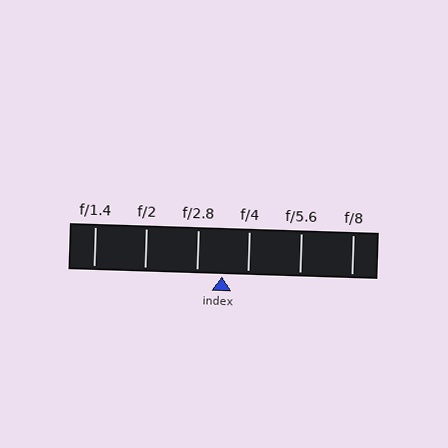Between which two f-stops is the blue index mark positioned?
The index mark is between f/2.8 and f/4.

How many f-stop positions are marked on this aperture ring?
There are 6 f-stop positions marked.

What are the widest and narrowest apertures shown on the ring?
The widest aperture shown is f/1.4 and the narrowest is f/8.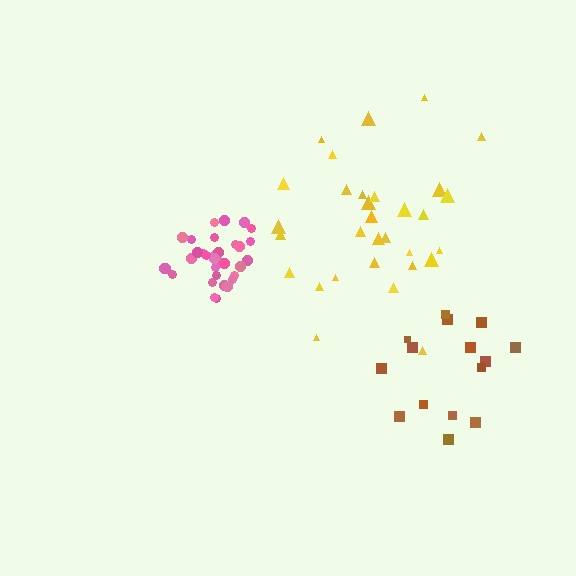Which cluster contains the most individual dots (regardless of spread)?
Pink (34).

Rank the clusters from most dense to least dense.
pink, yellow, brown.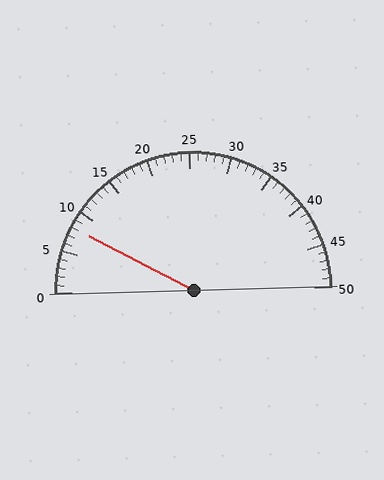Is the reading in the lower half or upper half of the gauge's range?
The reading is in the lower half of the range (0 to 50).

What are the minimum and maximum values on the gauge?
The gauge ranges from 0 to 50.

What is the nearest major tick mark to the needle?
The nearest major tick mark is 10.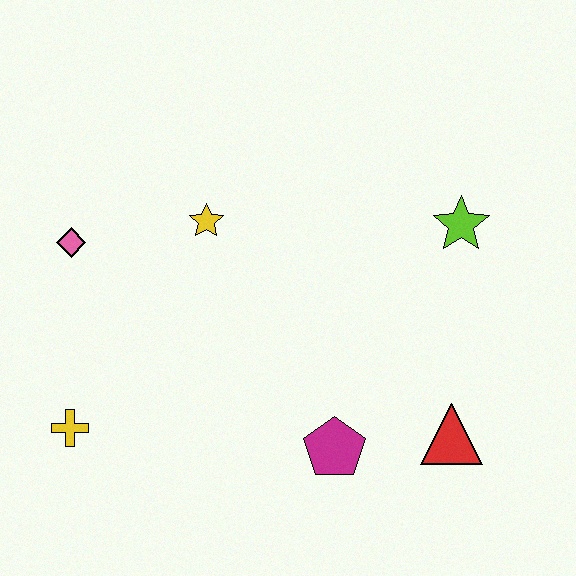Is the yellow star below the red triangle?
No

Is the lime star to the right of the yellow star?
Yes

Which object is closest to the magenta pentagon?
The red triangle is closest to the magenta pentagon.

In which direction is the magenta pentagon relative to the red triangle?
The magenta pentagon is to the left of the red triangle.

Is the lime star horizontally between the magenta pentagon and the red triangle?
No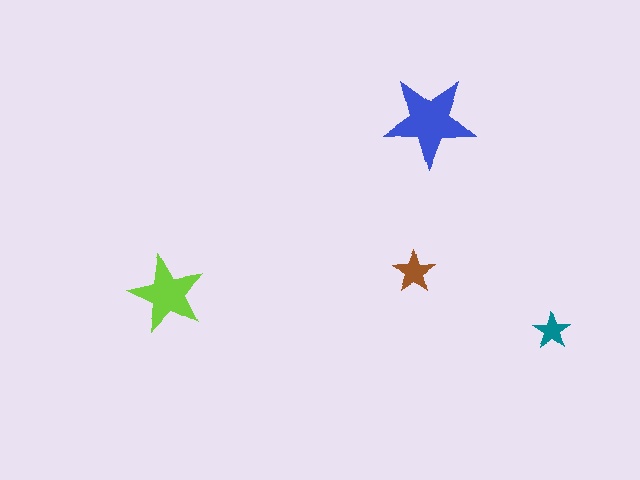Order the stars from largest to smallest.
the blue one, the lime one, the brown one, the teal one.